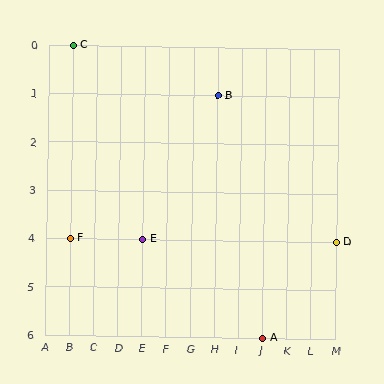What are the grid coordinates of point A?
Point A is at grid coordinates (J, 6).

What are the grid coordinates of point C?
Point C is at grid coordinates (B, 0).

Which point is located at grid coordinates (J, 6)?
Point A is at (J, 6).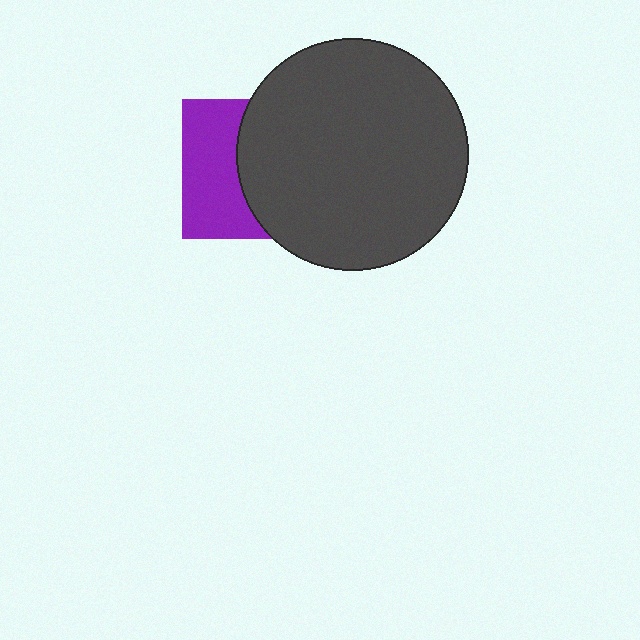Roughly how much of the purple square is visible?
About half of it is visible (roughly 45%).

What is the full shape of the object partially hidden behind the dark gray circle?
The partially hidden object is a purple square.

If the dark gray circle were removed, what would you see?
You would see the complete purple square.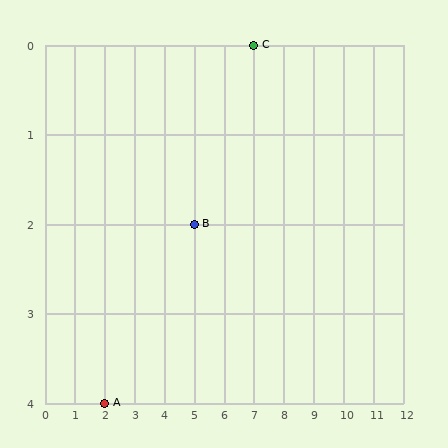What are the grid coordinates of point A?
Point A is at grid coordinates (2, 4).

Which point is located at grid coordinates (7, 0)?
Point C is at (7, 0).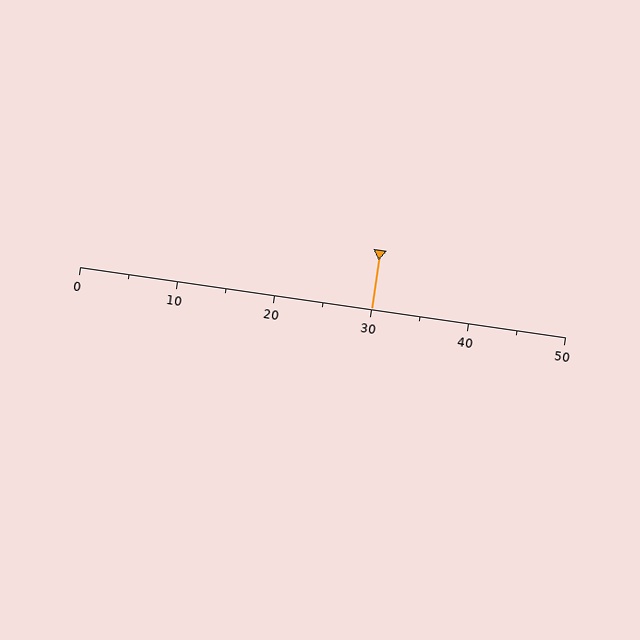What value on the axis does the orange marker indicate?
The marker indicates approximately 30.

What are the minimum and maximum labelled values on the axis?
The axis runs from 0 to 50.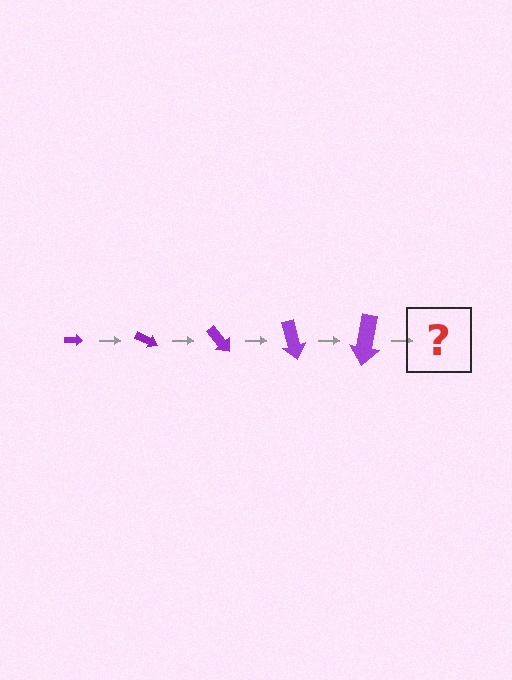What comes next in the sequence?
The next element should be an arrow, larger than the previous one and rotated 125 degrees from the start.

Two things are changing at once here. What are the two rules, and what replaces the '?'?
The two rules are that the arrow grows larger each step and it rotates 25 degrees each step. The '?' should be an arrow, larger than the previous one and rotated 125 degrees from the start.